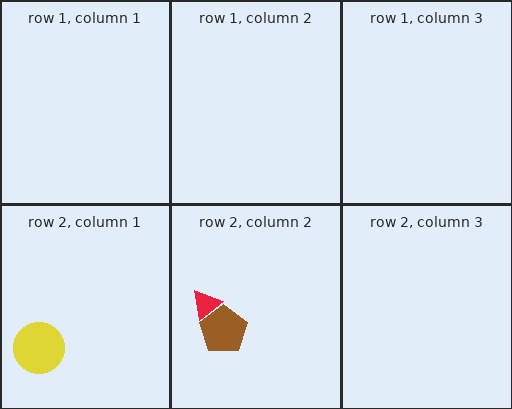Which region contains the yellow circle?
The row 2, column 1 region.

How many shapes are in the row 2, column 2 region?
2.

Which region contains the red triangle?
The row 2, column 2 region.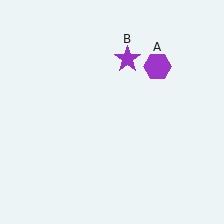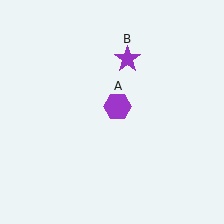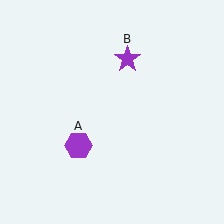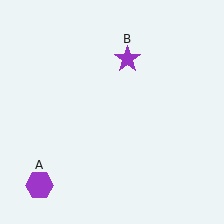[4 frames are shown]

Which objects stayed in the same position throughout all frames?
Purple star (object B) remained stationary.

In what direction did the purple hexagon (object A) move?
The purple hexagon (object A) moved down and to the left.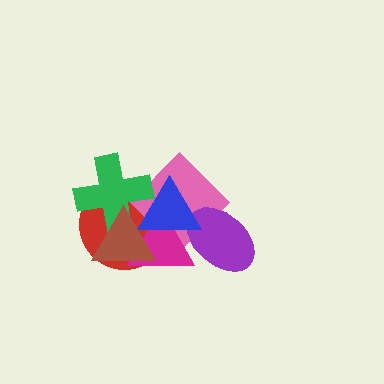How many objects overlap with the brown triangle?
5 objects overlap with the brown triangle.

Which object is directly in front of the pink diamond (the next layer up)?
The magenta triangle is directly in front of the pink diamond.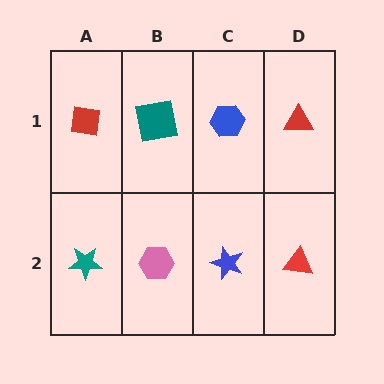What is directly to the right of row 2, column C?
A red triangle.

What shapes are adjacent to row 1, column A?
A teal star (row 2, column A), a teal square (row 1, column B).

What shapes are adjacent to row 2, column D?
A red triangle (row 1, column D), a blue star (row 2, column C).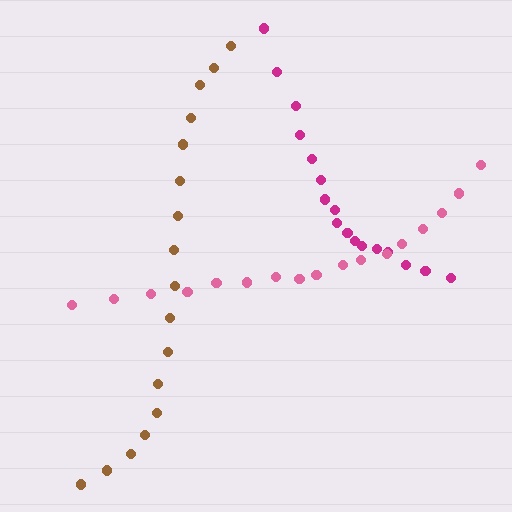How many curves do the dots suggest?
There are 3 distinct paths.